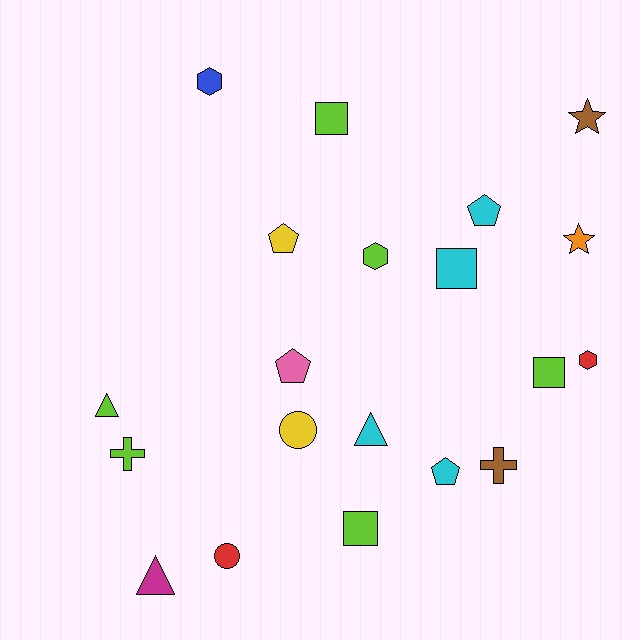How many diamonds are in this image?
There are no diamonds.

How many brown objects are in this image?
There are 2 brown objects.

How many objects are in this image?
There are 20 objects.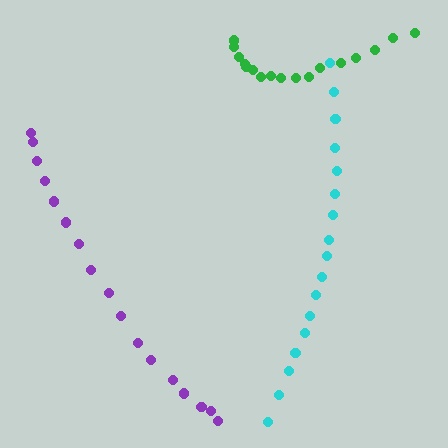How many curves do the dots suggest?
There are 3 distinct paths.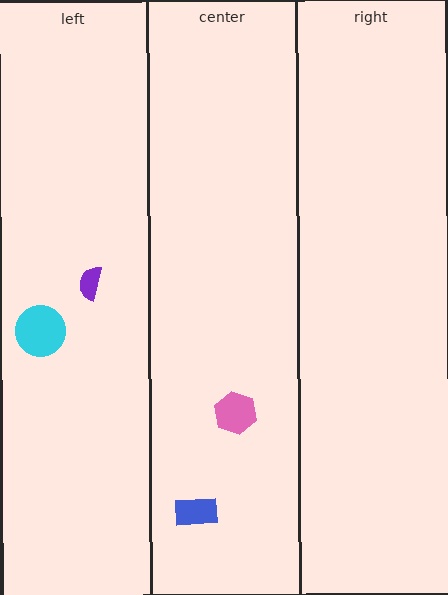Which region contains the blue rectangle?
The center region.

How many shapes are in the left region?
2.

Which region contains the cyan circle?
The left region.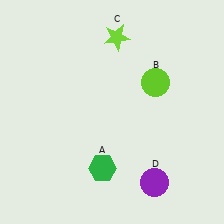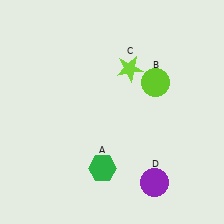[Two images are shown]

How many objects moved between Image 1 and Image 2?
1 object moved between the two images.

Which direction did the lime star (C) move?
The lime star (C) moved down.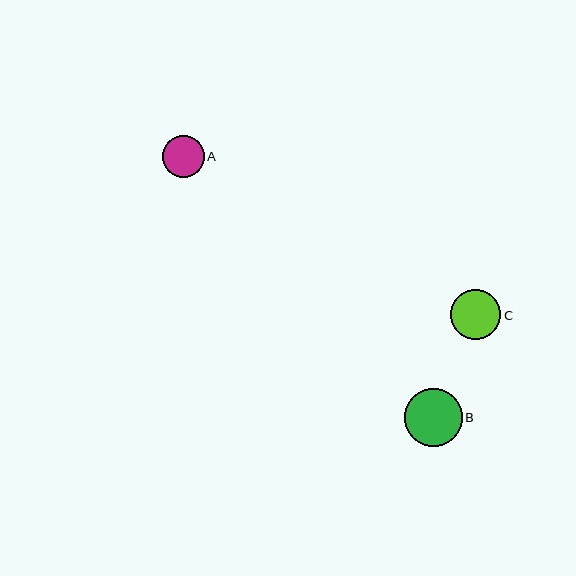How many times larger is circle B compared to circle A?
Circle B is approximately 1.4 times the size of circle A.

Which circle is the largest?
Circle B is the largest with a size of approximately 58 pixels.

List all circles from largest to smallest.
From largest to smallest: B, C, A.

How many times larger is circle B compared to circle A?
Circle B is approximately 1.4 times the size of circle A.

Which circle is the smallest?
Circle A is the smallest with a size of approximately 42 pixels.